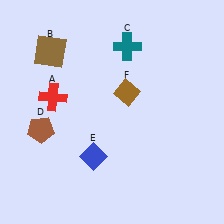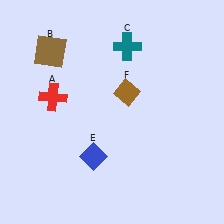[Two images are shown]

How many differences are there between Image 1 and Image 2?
There is 1 difference between the two images.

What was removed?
The brown pentagon (D) was removed in Image 2.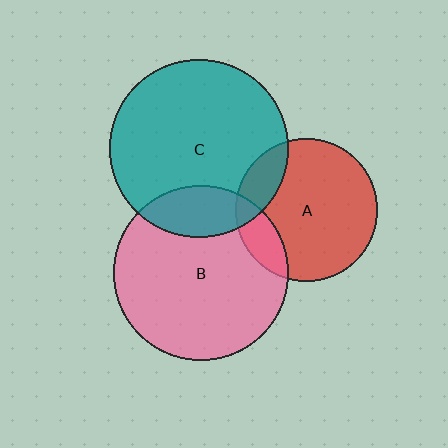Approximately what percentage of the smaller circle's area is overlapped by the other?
Approximately 15%.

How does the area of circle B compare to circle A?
Approximately 1.5 times.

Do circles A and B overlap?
Yes.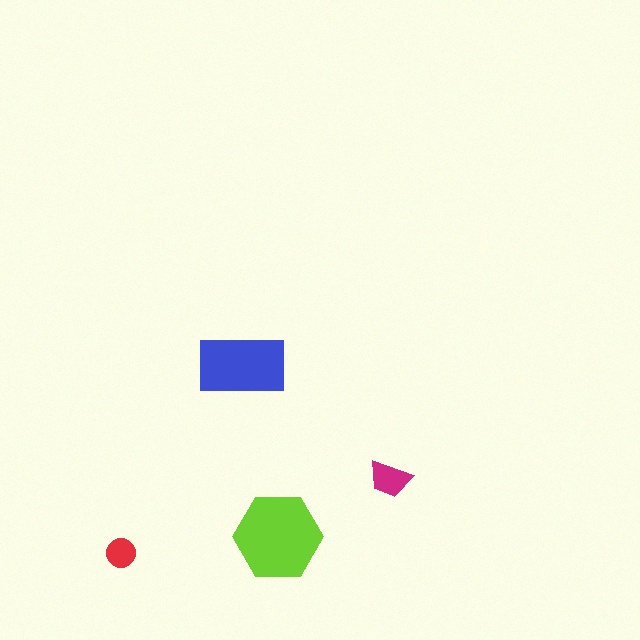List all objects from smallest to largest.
The red circle, the magenta trapezoid, the blue rectangle, the lime hexagon.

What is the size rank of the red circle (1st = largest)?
4th.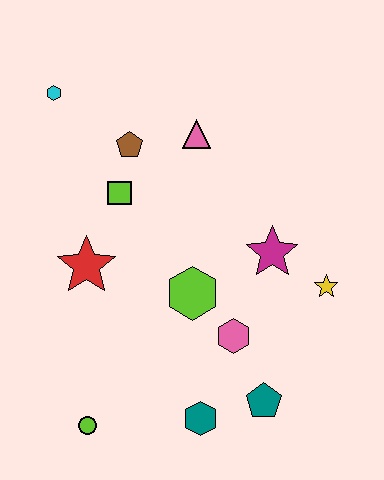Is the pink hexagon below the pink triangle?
Yes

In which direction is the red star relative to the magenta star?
The red star is to the left of the magenta star.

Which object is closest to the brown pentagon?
The lime square is closest to the brown pentagon.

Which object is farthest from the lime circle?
The cyan hexagon is farthest from the lime circle.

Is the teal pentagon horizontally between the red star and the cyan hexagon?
No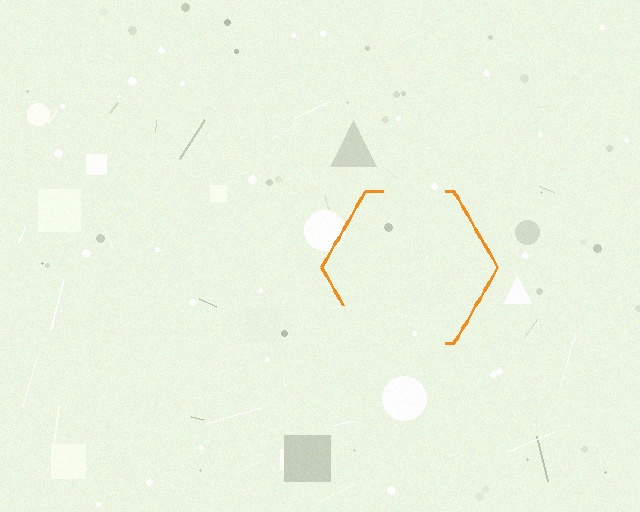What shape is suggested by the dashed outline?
The dashed outline suggests a hexagon.